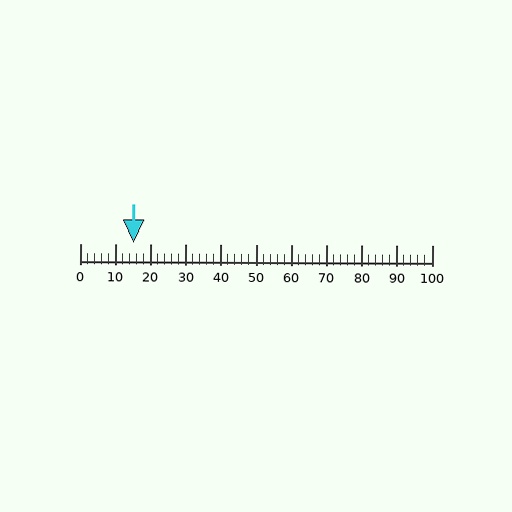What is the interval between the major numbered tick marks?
The major tick marks are spaced 10 units apart.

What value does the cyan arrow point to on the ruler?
The cyan arrow points to approximately 15.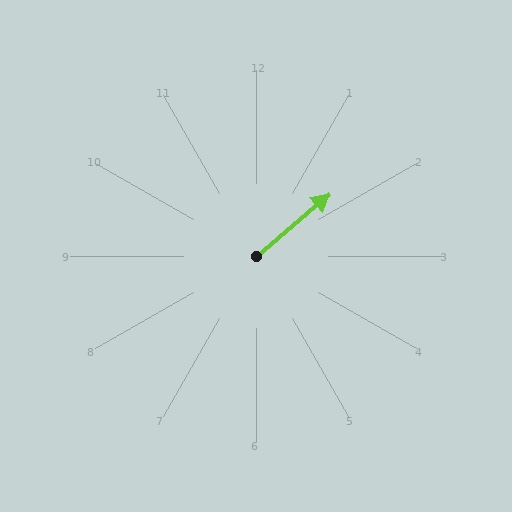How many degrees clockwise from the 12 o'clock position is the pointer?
Approximately 50 degrees.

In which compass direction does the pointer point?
Northeast.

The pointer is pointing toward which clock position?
Roughly 2 o'clock.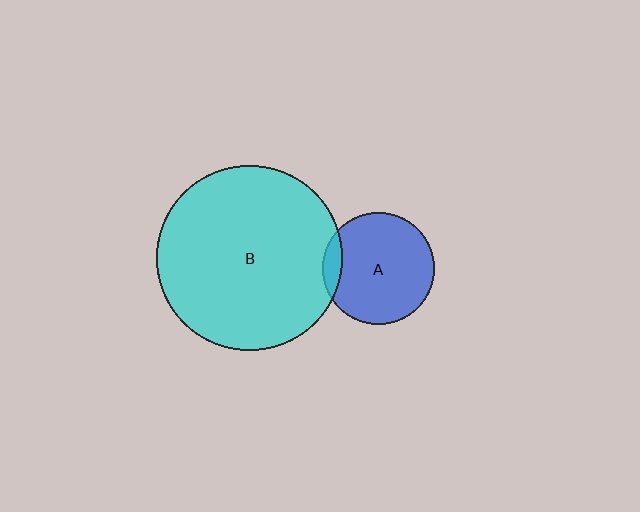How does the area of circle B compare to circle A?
Approximately 2.8 times.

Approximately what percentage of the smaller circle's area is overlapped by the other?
Approximately 10%.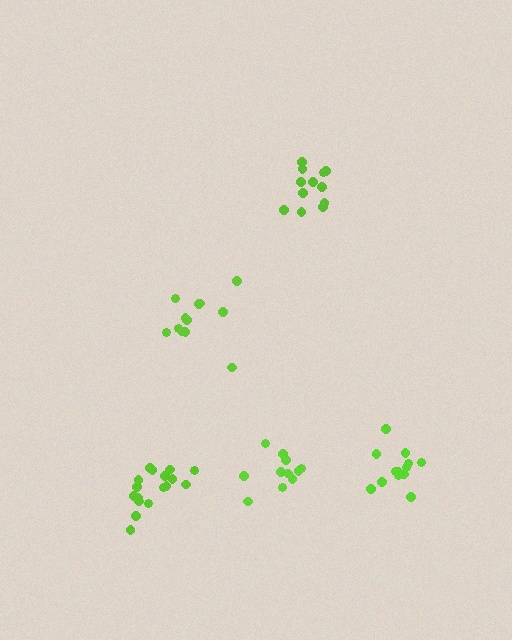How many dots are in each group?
Group 1: 12 dots, Group 2: 11 dots, Group 3: 12 dots, Group 4: 13 dots, Group 5: 17 dots (65 total).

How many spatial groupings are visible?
There are 5 spatial groupings.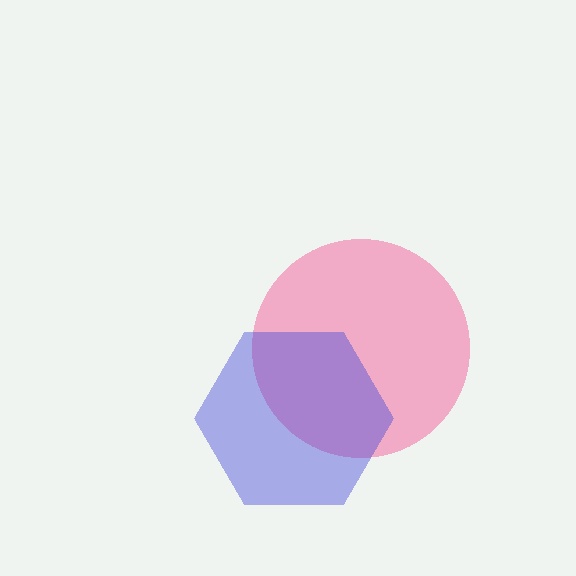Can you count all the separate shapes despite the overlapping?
Yes, there are 2 separate shapes.